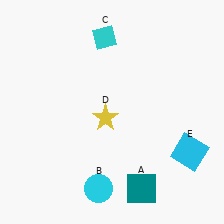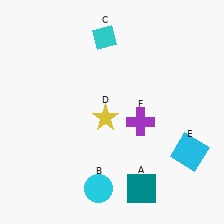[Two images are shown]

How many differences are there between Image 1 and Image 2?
There is 1 difference between the two images.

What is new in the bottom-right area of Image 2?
A purple cross (F) was added in the bottom-right area of Image 2.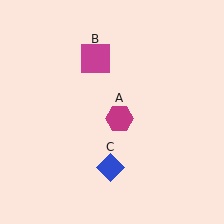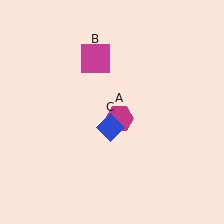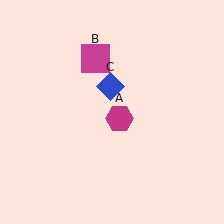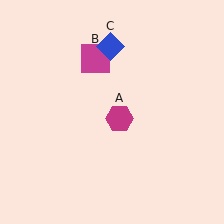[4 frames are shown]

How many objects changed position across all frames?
1 object changed position: blue diamond (object C).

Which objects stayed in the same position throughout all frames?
Magenta hexagon (object A) and magenta square (object B) remained stationary.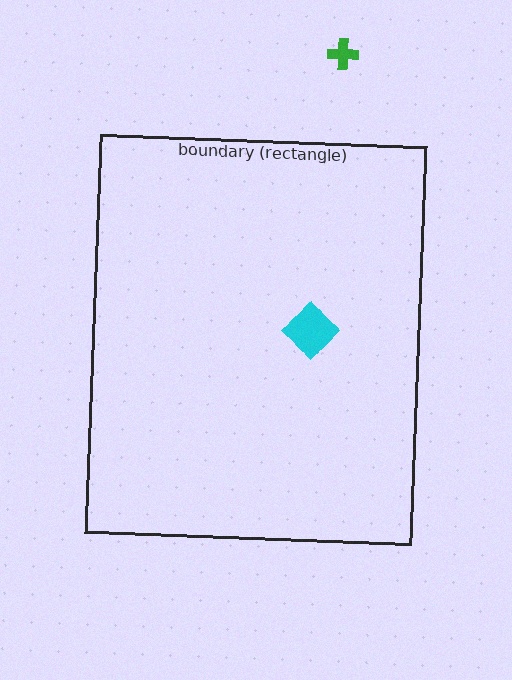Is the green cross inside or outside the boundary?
Outside.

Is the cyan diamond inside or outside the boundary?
Inside.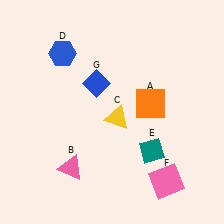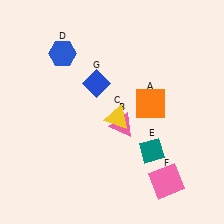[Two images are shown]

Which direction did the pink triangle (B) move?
The pink triangle (B) moved right.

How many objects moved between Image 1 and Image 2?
1 object moved between the two images.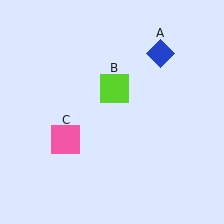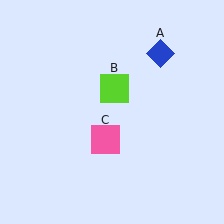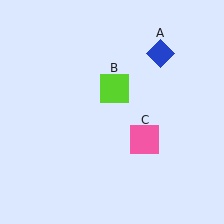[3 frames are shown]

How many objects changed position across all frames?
1 object changed position: pink square (object C).